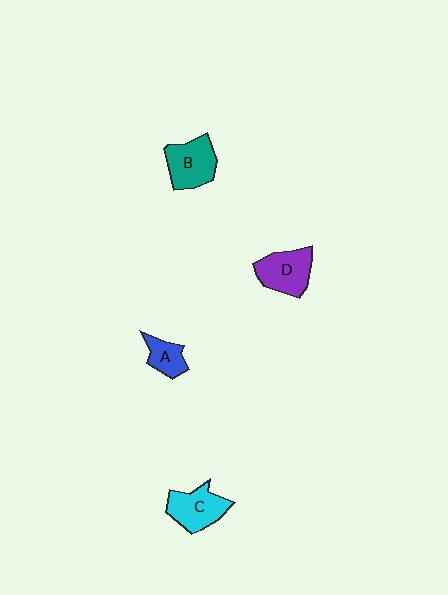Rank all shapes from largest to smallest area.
From largest to smallest: B (teal), D (purple), C (cyan), A (blue).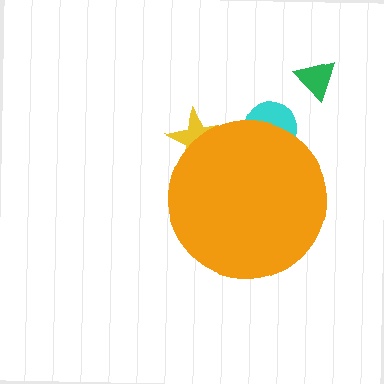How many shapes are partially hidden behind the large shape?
2 shapes are partially hidden.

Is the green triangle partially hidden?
No, the green triangle is fully visible.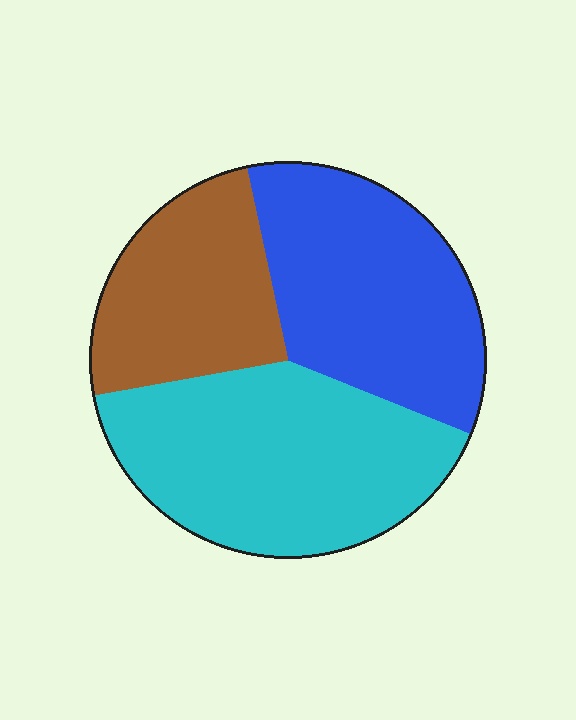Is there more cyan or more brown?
Cyan.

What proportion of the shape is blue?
Blue takes up about one third (1/3) of the shape.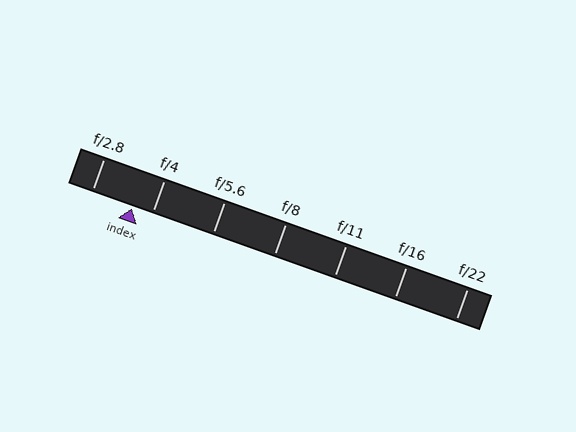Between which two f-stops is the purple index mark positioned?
The index mark is between f/2.8 and f/4.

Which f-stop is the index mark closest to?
The index mark is closest to f/4.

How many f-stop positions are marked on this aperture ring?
There are 7 f-stop positions marked.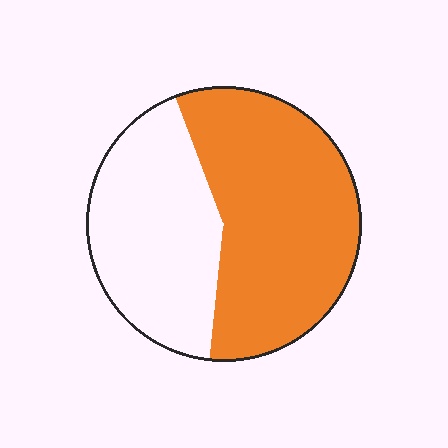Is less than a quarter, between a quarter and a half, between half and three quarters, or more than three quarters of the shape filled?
Between half and three quarters.